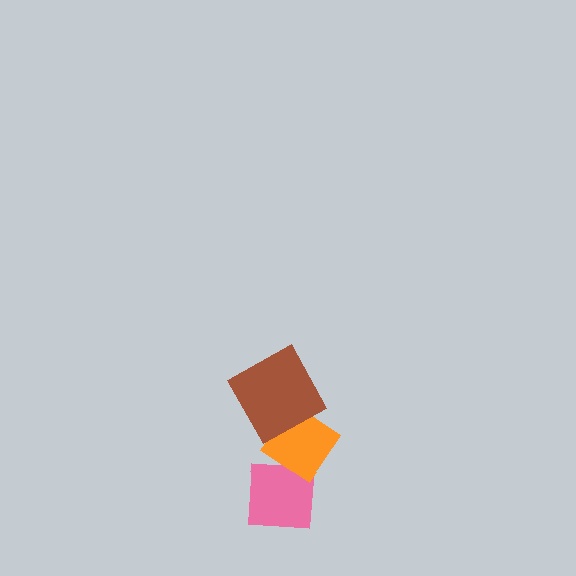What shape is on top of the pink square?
The orange diamond is on top of the pink square.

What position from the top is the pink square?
The pink square is 3rd from the top.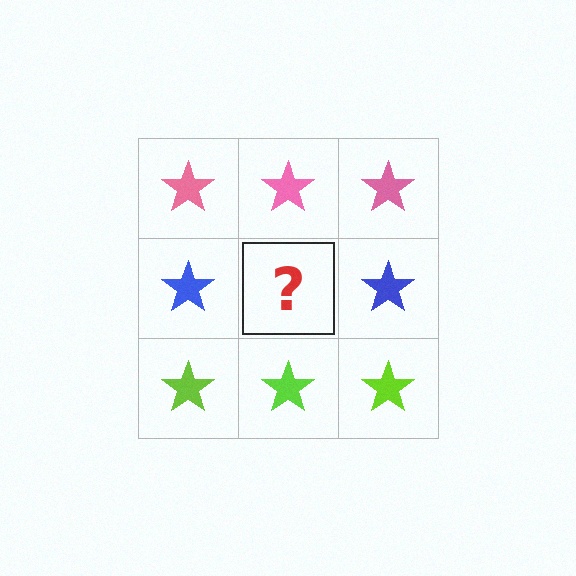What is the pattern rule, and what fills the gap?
The rule is that each row has a consistent color. The gap should be filled with a blue star.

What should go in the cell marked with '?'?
The missing cell should contain a blue star.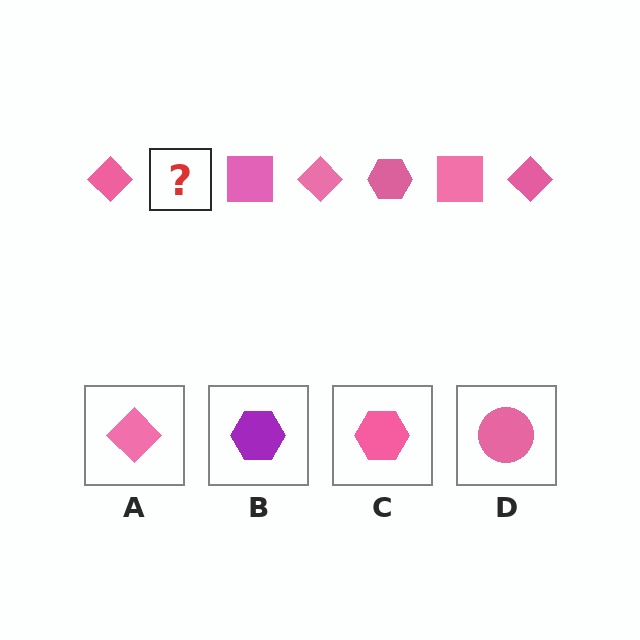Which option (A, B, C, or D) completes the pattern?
C.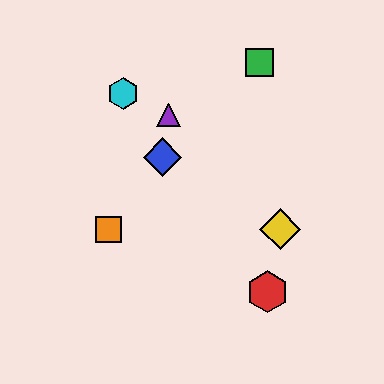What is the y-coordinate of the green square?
The green square is at y≈62.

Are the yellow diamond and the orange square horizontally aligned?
Yes, both are at y≈229.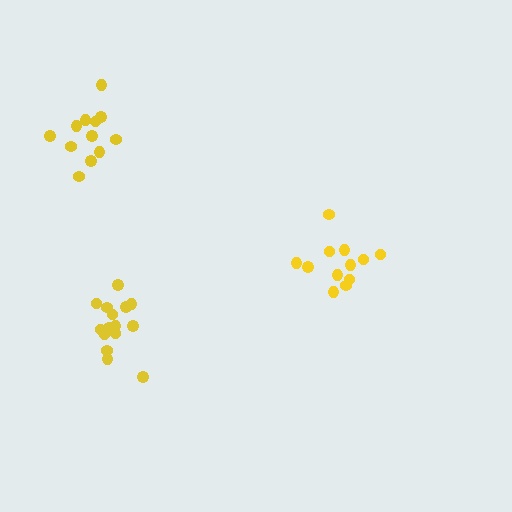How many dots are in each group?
Group 1: 15 dots, Group 2: 12 dots, Group 3: 12 dots (39 total).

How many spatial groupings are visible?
There are 3 spatial groupings.